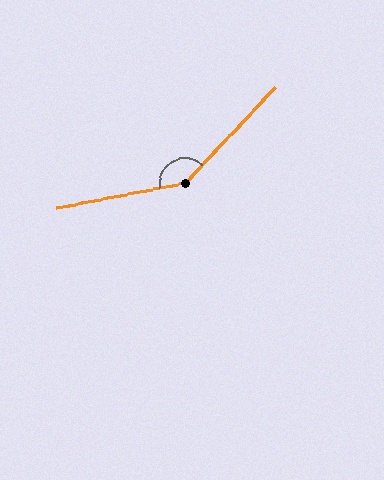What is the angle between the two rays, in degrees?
Approximately 144 degrees.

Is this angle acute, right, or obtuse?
It is obtuse.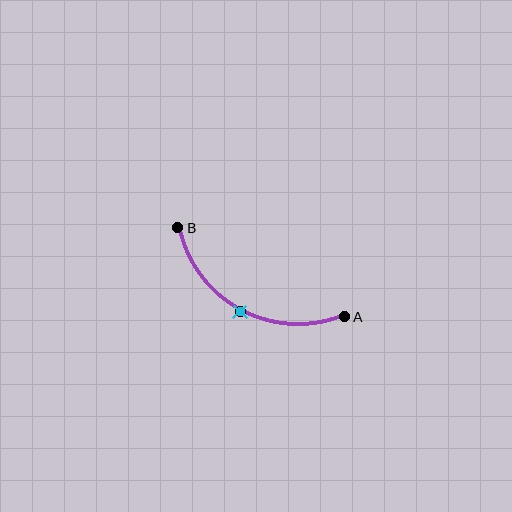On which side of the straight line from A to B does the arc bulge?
The arc bulges below the straight line connecting A and B.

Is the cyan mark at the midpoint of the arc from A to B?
Yes. The cyan mark lies on the arc at equal arc-length from both A and B — it is the arc midpoint.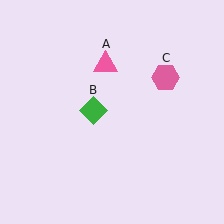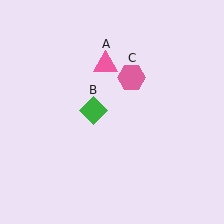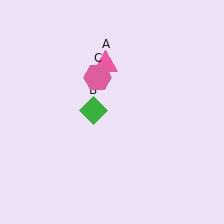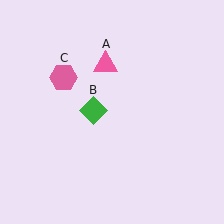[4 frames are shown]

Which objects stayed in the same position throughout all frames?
Pink triangle (object A) and green diamond (object B) remained stationary.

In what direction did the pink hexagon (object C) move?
The pink hexagon (object C) moved left.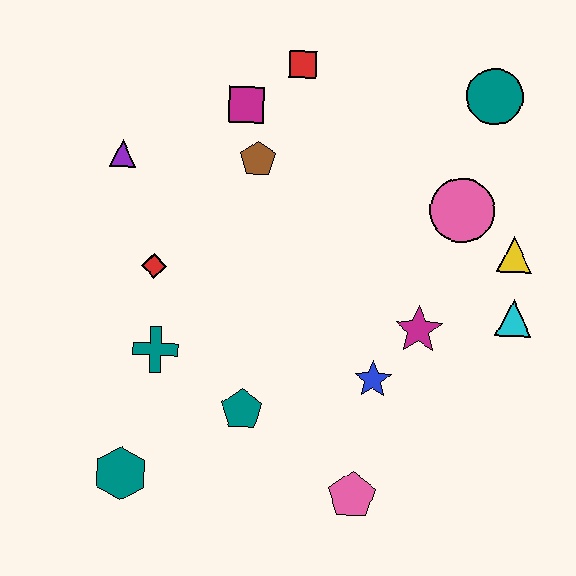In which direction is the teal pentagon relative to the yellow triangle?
The teal pentagon is to the left of the yellow triangle.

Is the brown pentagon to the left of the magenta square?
No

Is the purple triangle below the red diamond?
No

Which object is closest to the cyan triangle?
The yellow triangle is closest to the cyan triangle.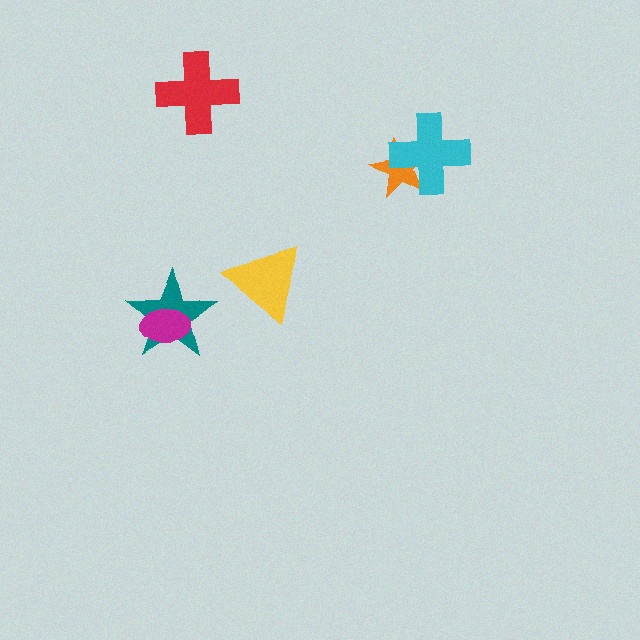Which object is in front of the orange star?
The cyan cross is in front of the orange star.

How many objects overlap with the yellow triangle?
0 objects overlap with the yellow triangle.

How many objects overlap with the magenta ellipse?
1 object overlaps with the magenta ellipse.